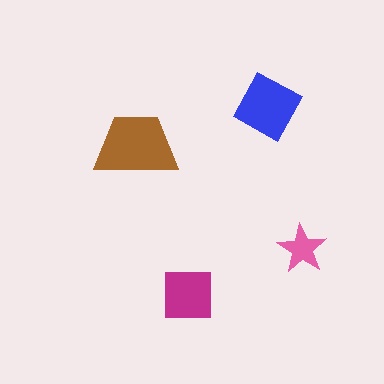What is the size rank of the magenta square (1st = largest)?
3rd.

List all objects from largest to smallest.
The brown trapezoid, the blue diamond, the magenta square, the pink star.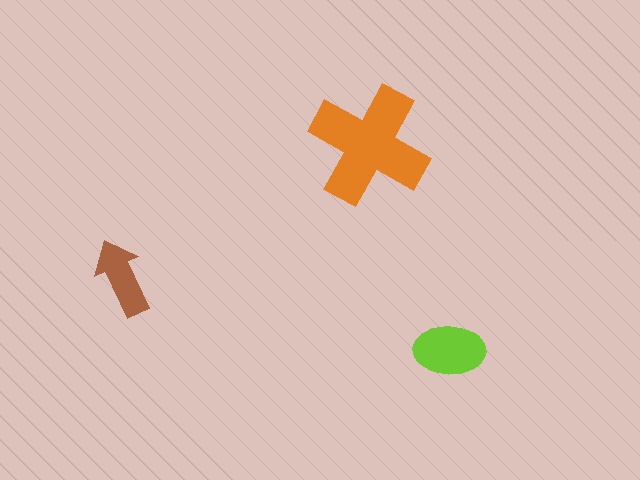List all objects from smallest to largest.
The brown arrow, the lime ellipse, the orange cross.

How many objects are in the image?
There are 3 objects in the image.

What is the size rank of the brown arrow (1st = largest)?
3rd.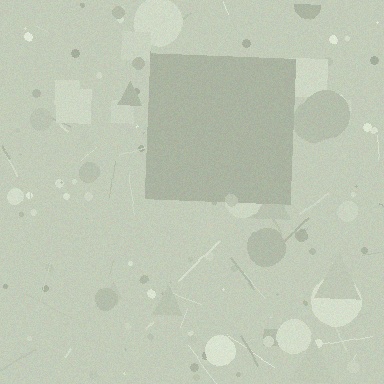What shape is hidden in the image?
A square is hidden in the image.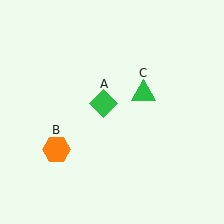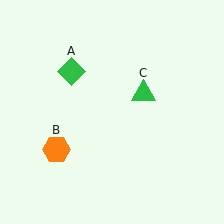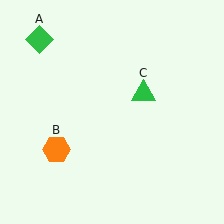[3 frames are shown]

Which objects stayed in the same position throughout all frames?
Orange hexagon (object B) and green triangle (object C) remained stationary.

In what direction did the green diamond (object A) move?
The green diamond (object A) moved up and to the left.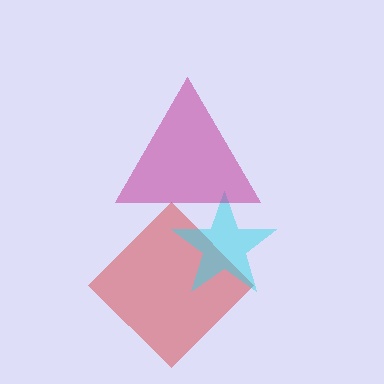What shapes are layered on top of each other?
The layered shapes are: a red diamond, a cyan star, a magenta triangle.